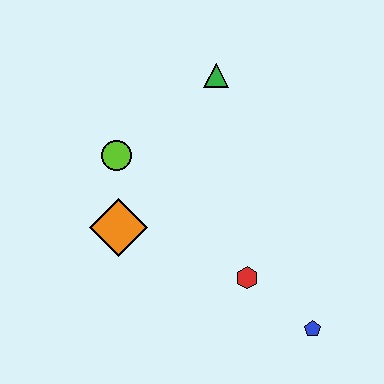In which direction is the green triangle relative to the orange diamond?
The green triangle is above the orange diamond.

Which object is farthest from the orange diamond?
The blue pentagon is farthest from the orange diamond.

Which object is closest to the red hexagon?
The blue pentagon is closest to the red hexagon.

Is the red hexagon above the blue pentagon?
Yes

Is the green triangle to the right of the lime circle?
Yes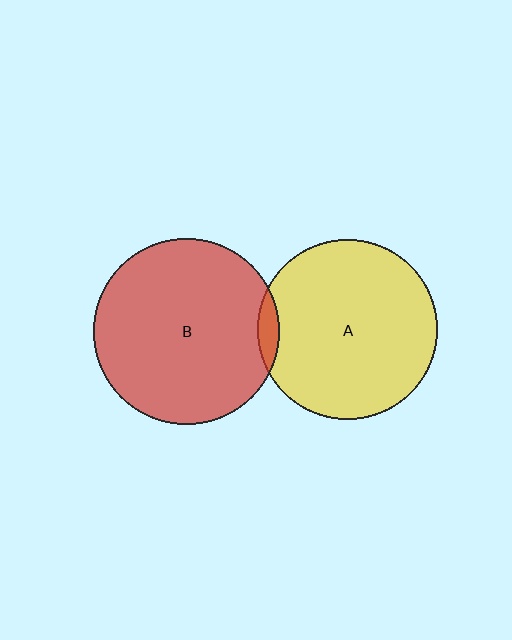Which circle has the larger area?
Circle B (red).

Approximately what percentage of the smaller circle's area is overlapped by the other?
Approximately 5%.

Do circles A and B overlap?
Yes.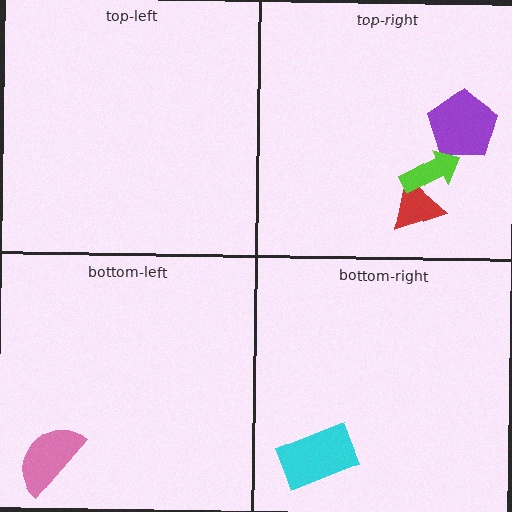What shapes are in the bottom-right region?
The cyan rectangle.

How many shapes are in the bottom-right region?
1.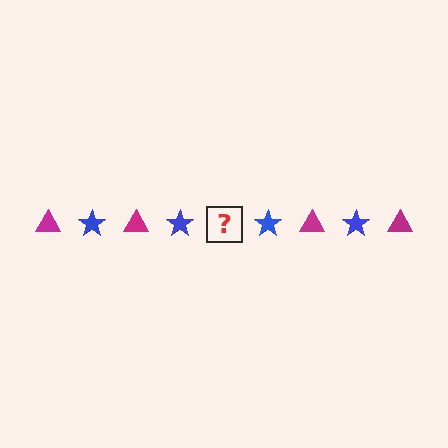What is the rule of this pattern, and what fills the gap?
The rule is that the pattern alternates between magenta triangle and blue star. The gap should be filled with a magenta triangle.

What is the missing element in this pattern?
The missing element is a magenta triangle.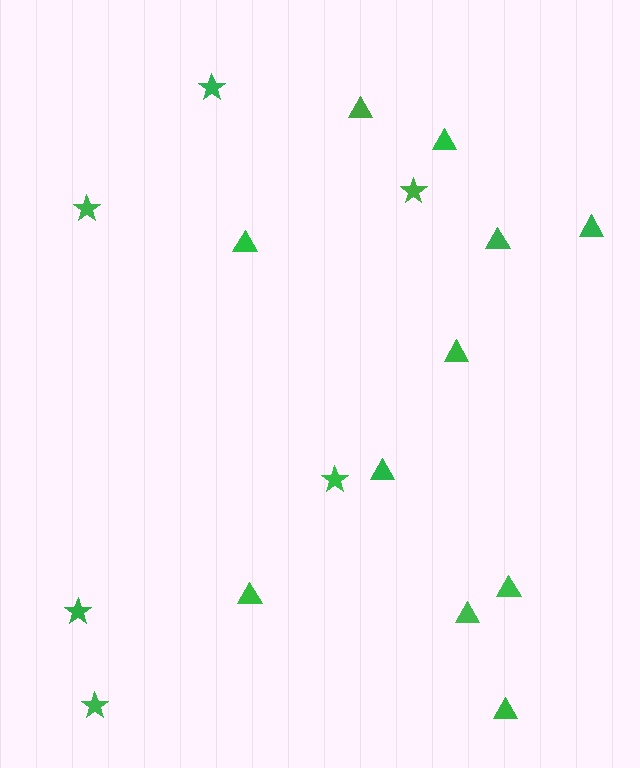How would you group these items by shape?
There are 2 groups: one group of triangles (11) and one group of stars (6).